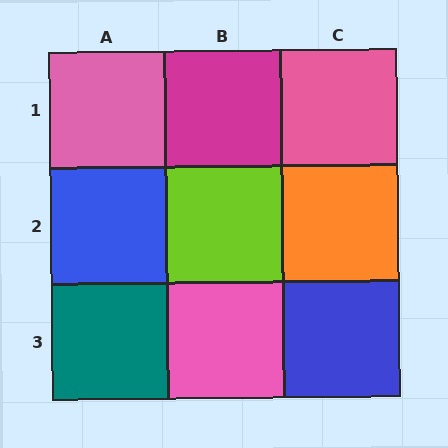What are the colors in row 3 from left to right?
Teal, pink, blue.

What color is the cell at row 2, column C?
Orange.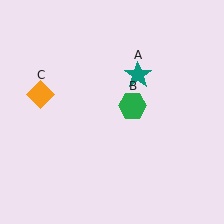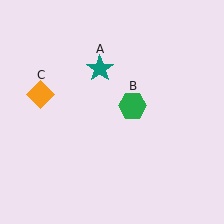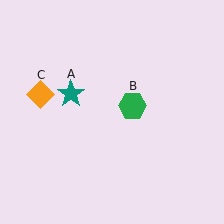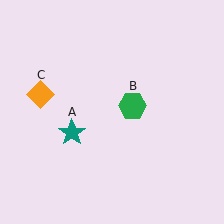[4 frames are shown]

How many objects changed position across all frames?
1 object changed position: teal star (object A).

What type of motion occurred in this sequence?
The teal star (object A) rotated counterclockwise around the center of the scene.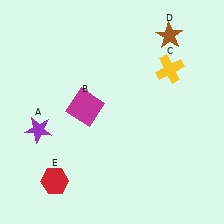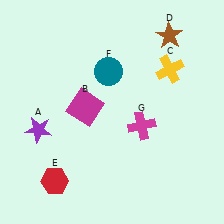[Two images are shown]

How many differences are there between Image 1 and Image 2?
There are 2 differences between the two images.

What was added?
A teal circle (F), a magenta cross (G) were added in Image 2.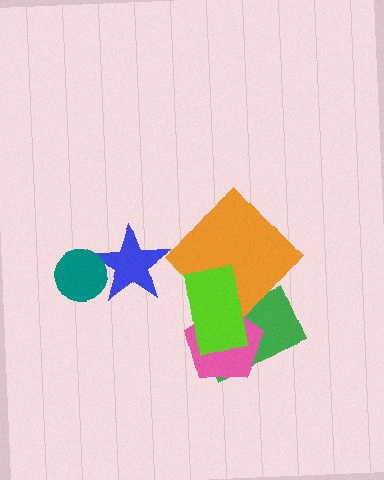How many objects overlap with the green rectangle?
3 objects overlap with the green rectangle.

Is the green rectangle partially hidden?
Yes, it is partially covered by another shape.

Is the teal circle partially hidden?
No, no other shape covers it.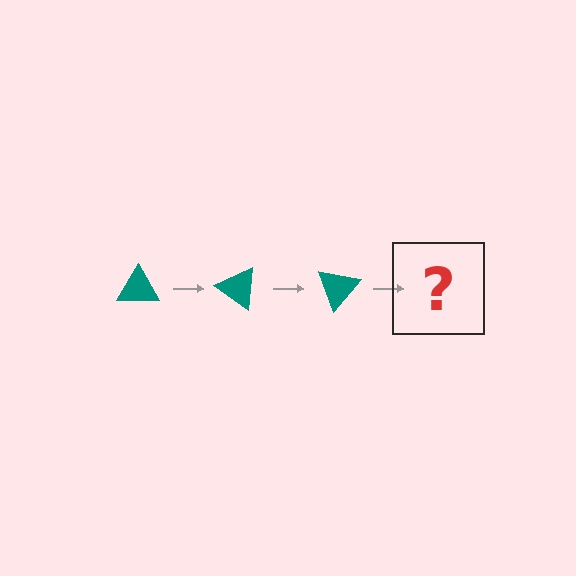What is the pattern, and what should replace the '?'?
The pattern is that the triangle rotates 35 degrees each step. The '?' should be a teal triangle rotated 105 degrees.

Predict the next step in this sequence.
The next step is a teal triangle rotated 105 degrees.